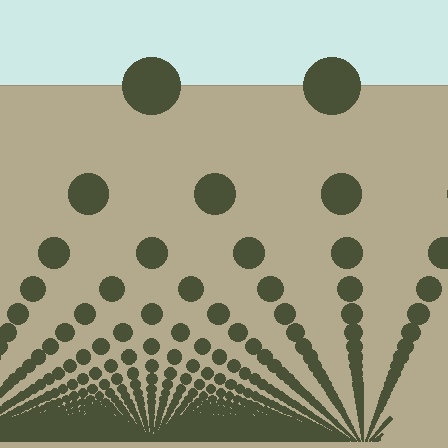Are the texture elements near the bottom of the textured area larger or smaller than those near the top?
Smaller. The gradient is inverted — elements near the bottom are smaller and denser.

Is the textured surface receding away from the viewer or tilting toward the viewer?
The surface appears to tilt toward the viewer. Texture elements get larger and sparser toward the top.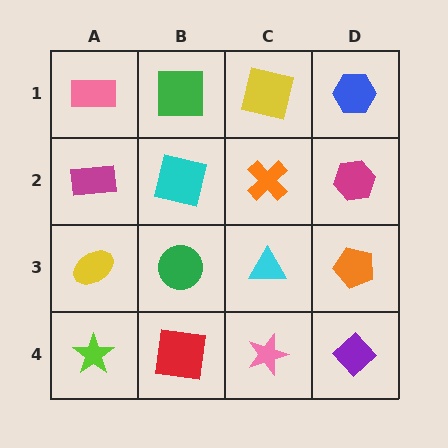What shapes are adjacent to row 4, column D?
An orange pentagon (row 3, column D), a pink star (row 4, column C).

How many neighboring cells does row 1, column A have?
2.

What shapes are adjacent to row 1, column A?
A magenta rectangle (row 2, column A), a green square (row 1, column B).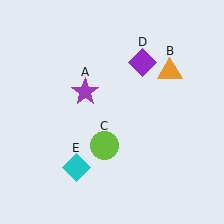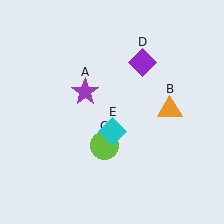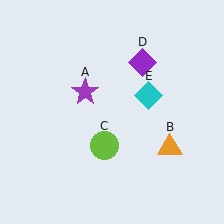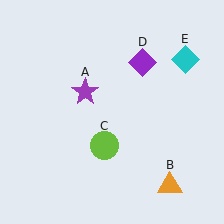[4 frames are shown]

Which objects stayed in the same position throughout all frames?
Purple star (object A) and lime circle (object C) and purple diamond (object D) remained stationary.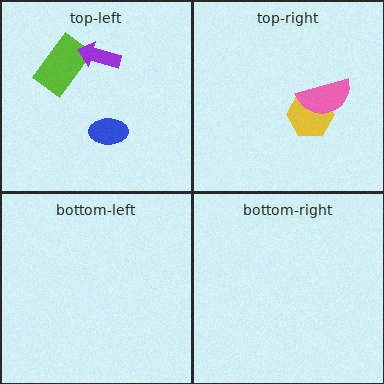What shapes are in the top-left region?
The lime rectangle, the blue ellipse, the purple arrow.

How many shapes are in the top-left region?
3.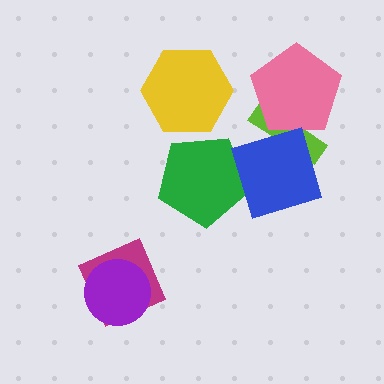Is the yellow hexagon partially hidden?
No, no other shape covers it.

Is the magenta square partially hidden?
Yes, it is partially covered by another shape.